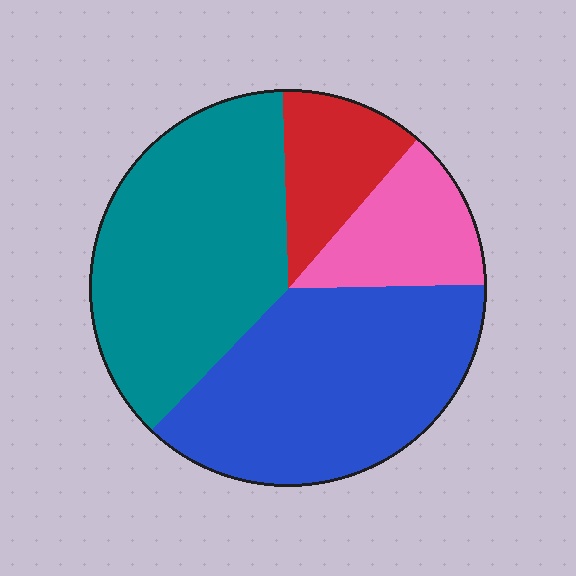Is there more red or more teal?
Teal.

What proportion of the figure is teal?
Teal takes up between a quarter and a half of the figure.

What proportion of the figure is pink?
Pink covers 13% of the figure.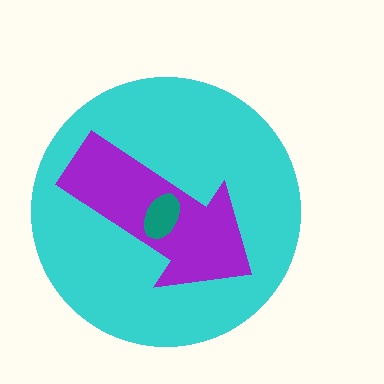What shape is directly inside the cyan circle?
The purple arrow.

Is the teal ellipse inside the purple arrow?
Yes.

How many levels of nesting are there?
3.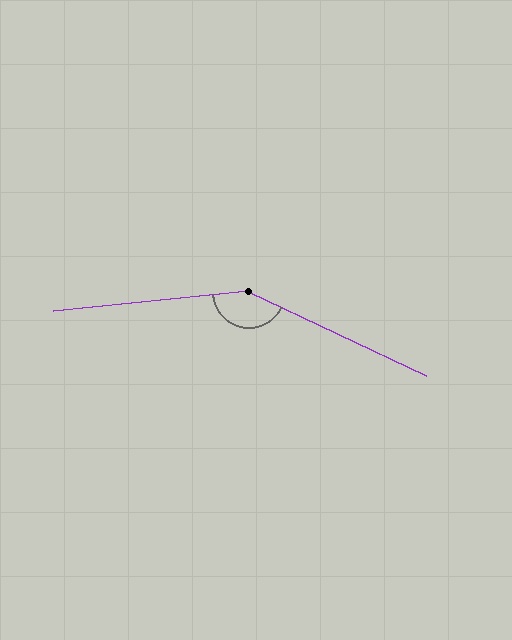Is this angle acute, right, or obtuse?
It is obtuse.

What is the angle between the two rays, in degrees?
Approximately 149 degrees.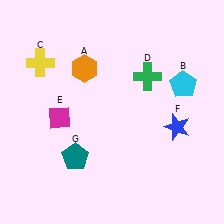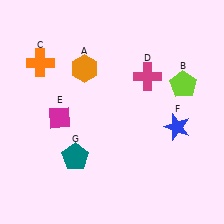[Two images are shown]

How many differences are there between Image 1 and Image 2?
There are 3 differences between the two images.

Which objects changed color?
B changed from cyan to lime. C changed from yellow to orange. D changed from green to magenta.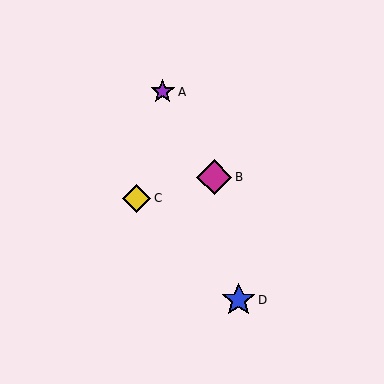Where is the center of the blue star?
The center of the blue star is at (239, 300).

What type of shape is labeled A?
Shape A is a purple star.